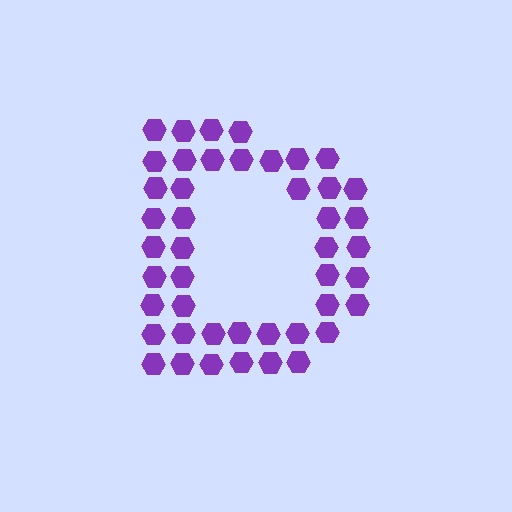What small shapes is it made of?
It is made of small hexagons.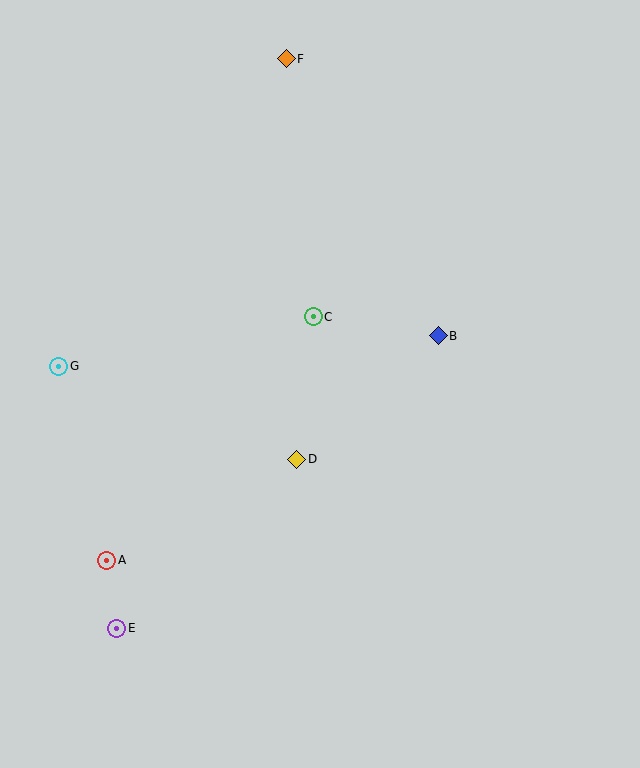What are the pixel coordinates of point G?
Point G is at (59, 366).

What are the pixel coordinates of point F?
Point F is at (286, 59).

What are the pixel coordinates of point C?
Point C is at (313, 317).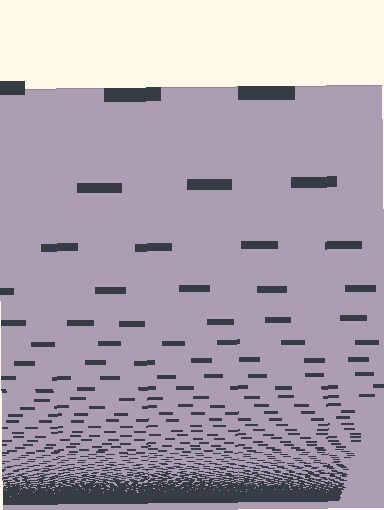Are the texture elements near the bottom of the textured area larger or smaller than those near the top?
Smaller. The gradient is inverted — elements near the bottom are smaller and denser.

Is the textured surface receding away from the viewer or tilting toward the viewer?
The surface appears to tilt toward the viewer. Texture elements get larger and sparser toward the top.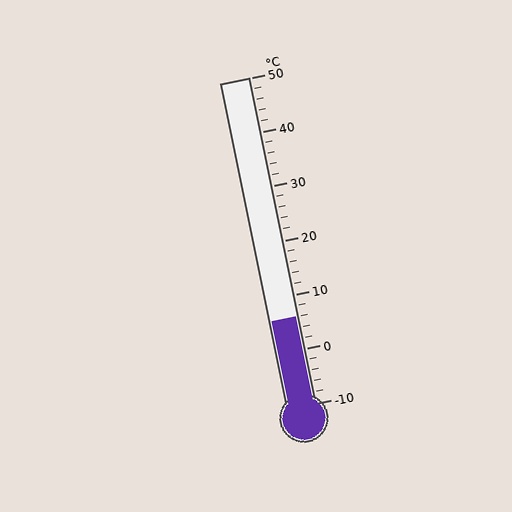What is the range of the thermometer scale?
The thermometer scale ranges from -10°C to 50°C.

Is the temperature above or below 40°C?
The temperature is below 40°C.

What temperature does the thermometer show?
The thermometer shows approximately 6°C.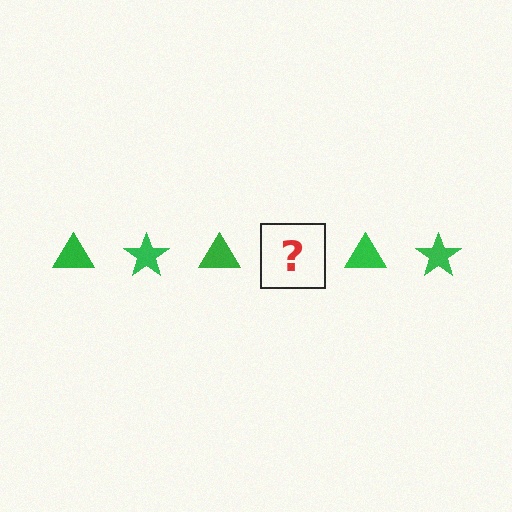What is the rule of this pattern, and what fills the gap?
The rule is that the pattern cycles through triangle, star shapes in green. The gap should be filled with a green star.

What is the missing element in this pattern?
The missing element is a green star.